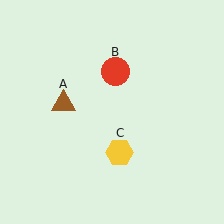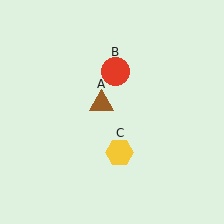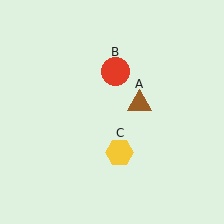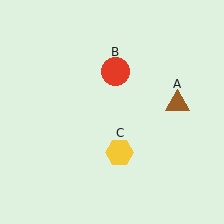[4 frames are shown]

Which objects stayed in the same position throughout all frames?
Red circle (object B) and yellow hexagon (object C) remained stationary.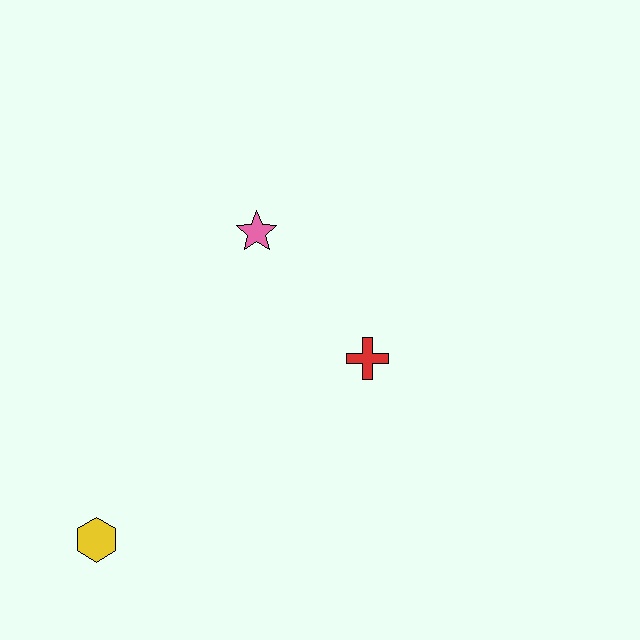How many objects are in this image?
There are 3 objects.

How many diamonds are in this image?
There are no diamonds.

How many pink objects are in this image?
There is 1 pink object.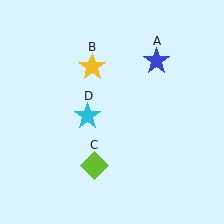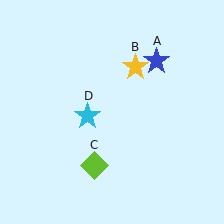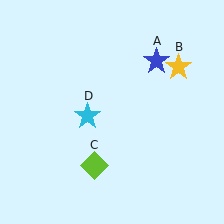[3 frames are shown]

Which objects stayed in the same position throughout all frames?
Blue star (object A) and lime diamond (object C) and cyan star (object D) remained stationary.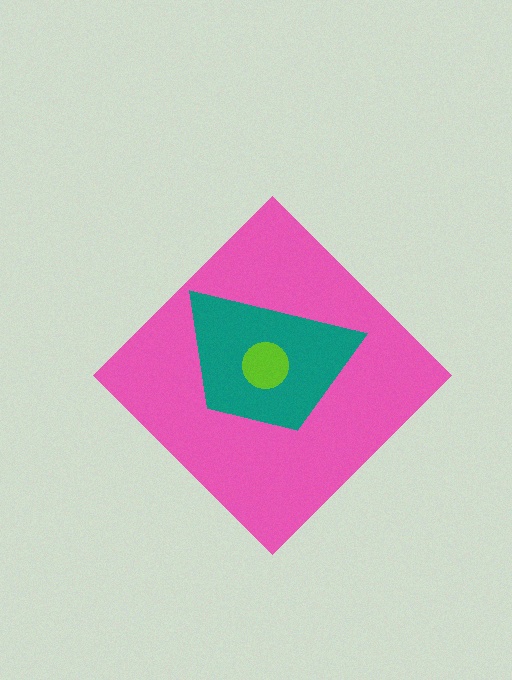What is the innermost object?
The lime circle.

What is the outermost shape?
The pink diamond.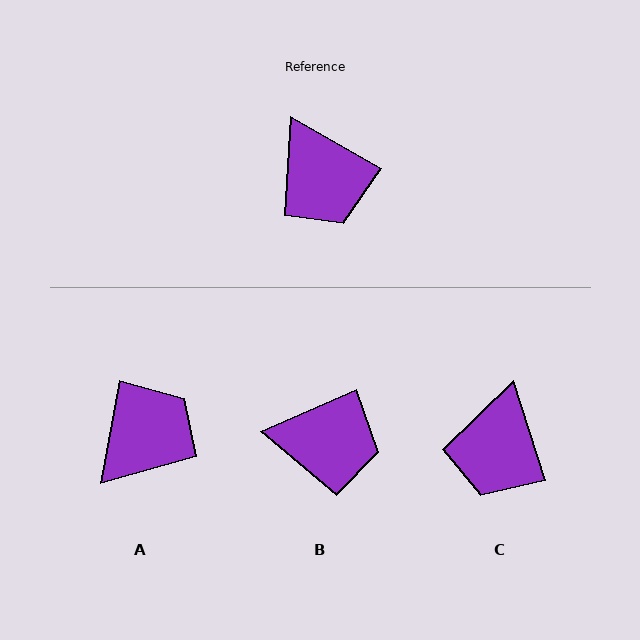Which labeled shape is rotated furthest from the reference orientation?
A, about 109 degrees away.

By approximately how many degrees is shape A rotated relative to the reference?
Approximately 109 degrees counter-clockwise.